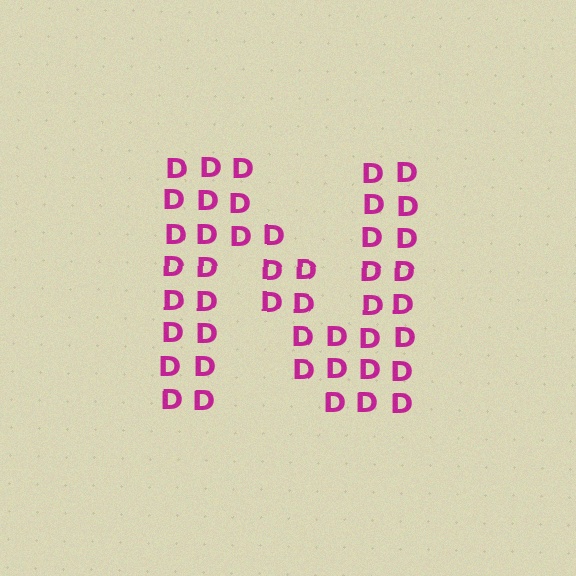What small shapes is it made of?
It is made of small letter D's.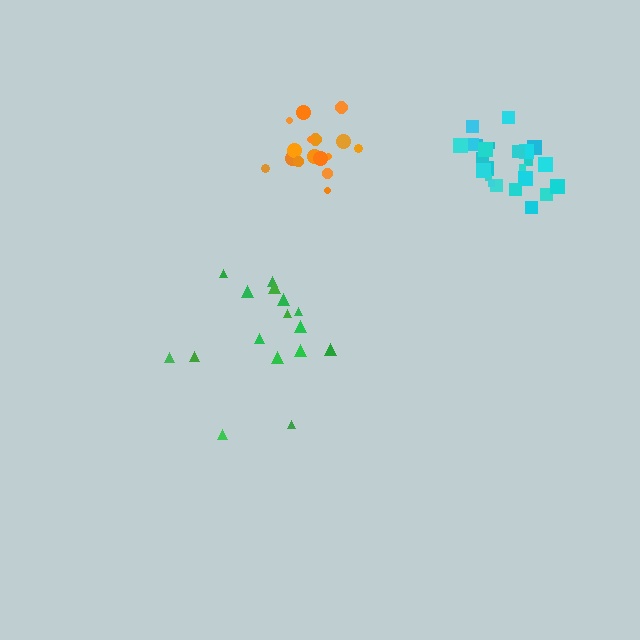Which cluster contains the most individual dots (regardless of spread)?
Cyan (26).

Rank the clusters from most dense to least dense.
orange, cyan, green.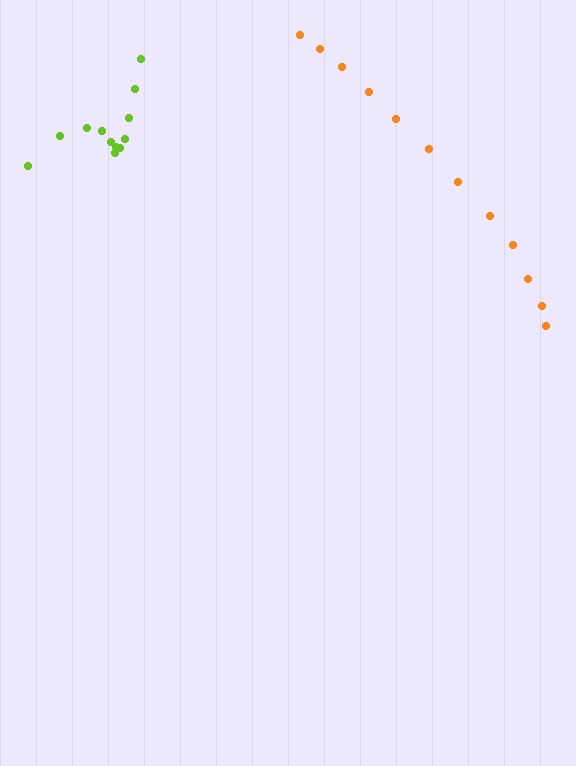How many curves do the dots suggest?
There are 2 distinct paths.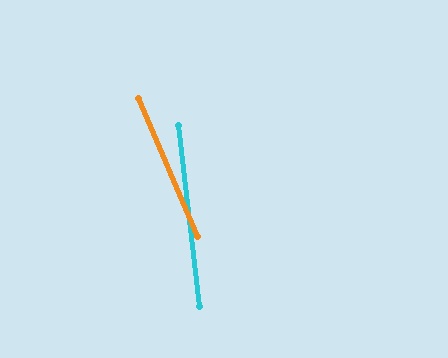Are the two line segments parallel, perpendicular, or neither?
Neither parallel nor perpendicular — they differ by about 17°.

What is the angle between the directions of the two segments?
Approximately 17 degrees.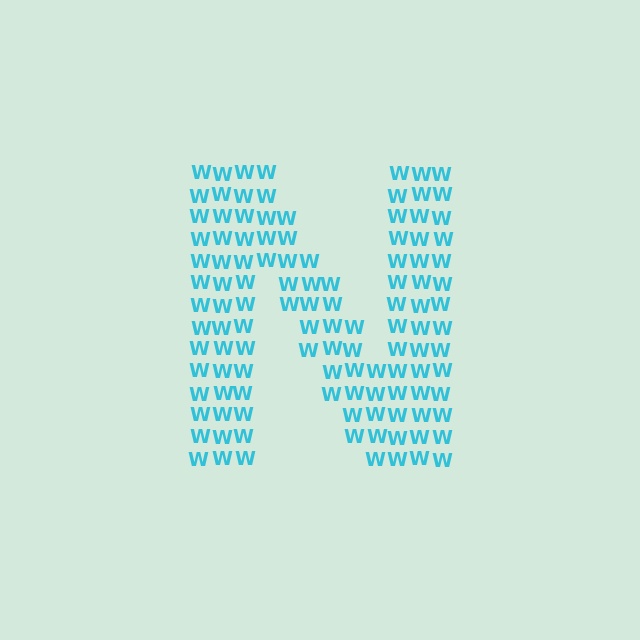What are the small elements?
The small elements are letter W's.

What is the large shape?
The large shape is the letter N.